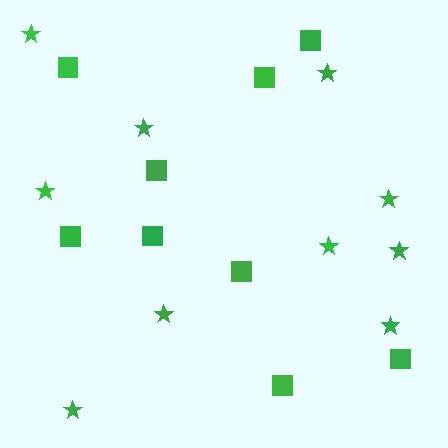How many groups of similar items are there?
There are 2 groups: one group of squares (9) and one group of stars (10).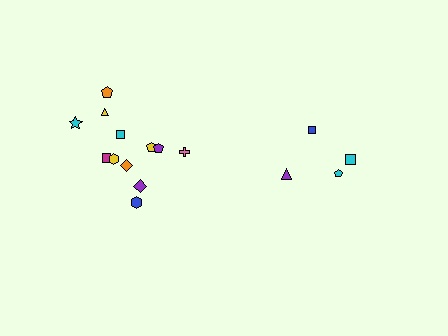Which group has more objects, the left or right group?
The left group.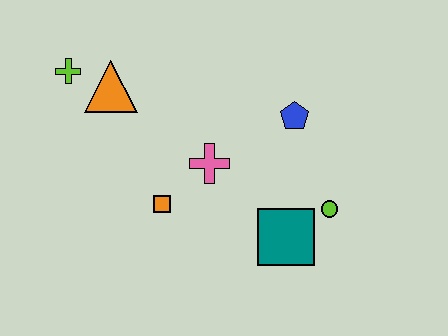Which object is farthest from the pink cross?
The lime cross is farthest from the pink cross.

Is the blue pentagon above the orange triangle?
No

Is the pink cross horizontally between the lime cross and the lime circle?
Yes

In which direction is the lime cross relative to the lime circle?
The lime cross is to the left of the lime circle.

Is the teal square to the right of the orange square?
Yes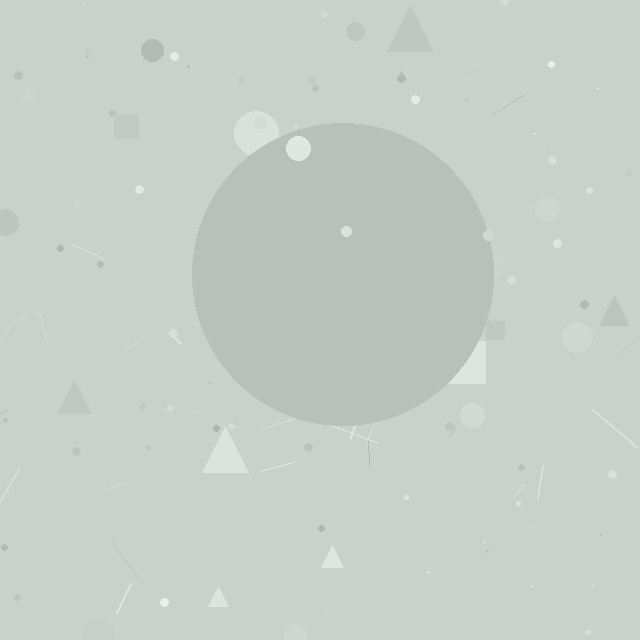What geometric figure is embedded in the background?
A circle is embedded in the background.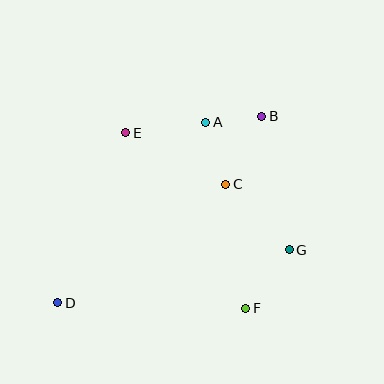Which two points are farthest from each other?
Points B and D are farthest from each other.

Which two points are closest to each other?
Points A and B are closest to each other.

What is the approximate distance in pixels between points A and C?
The distance between A and C is approximately 65 pixels.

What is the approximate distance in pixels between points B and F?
The distance between B and F is approximately 192 pixels.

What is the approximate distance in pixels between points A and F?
The distance between A and F is approximately 190 pixels.